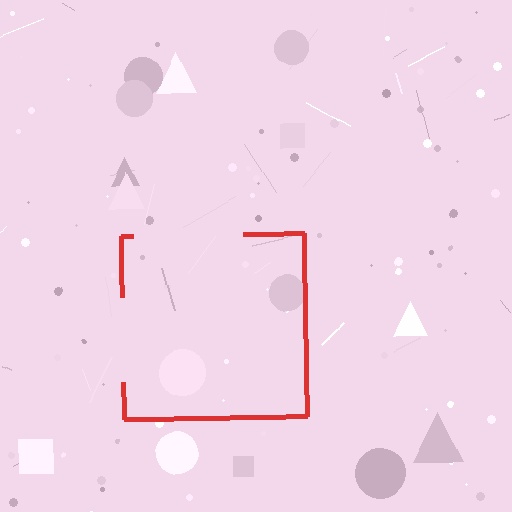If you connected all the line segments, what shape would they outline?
They would outline a square.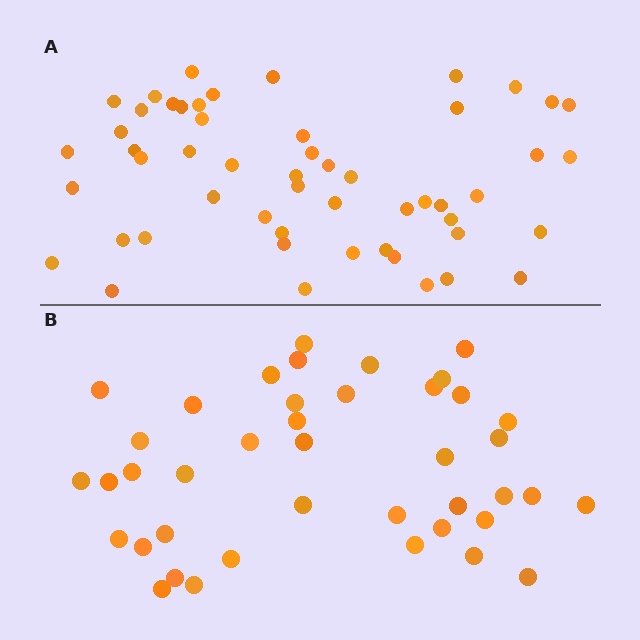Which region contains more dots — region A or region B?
Region A (the top region) has more dots.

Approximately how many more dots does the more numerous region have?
Region A has roughly 12 or so more dots than region B.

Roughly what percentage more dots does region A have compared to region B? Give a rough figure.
About 30% more.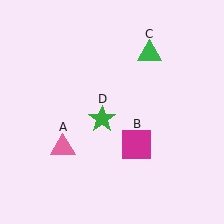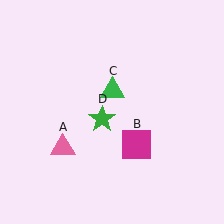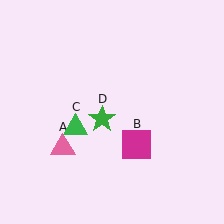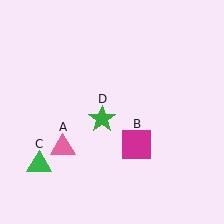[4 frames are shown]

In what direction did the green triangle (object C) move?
The green triangle (object C) moved down and to the left.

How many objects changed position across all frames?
1 object changed position: green triangle (object C).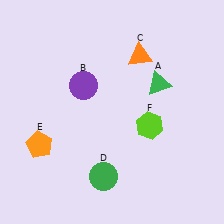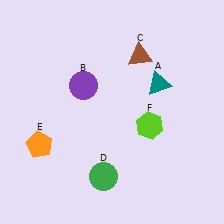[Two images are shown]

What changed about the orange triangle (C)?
In Image 1, C is orange. In Image 2, it changed to brown.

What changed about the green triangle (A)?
In Image 1, A is green. In Image 2, it changed to teal.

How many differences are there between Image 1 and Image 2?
There are 2 differences between the two images.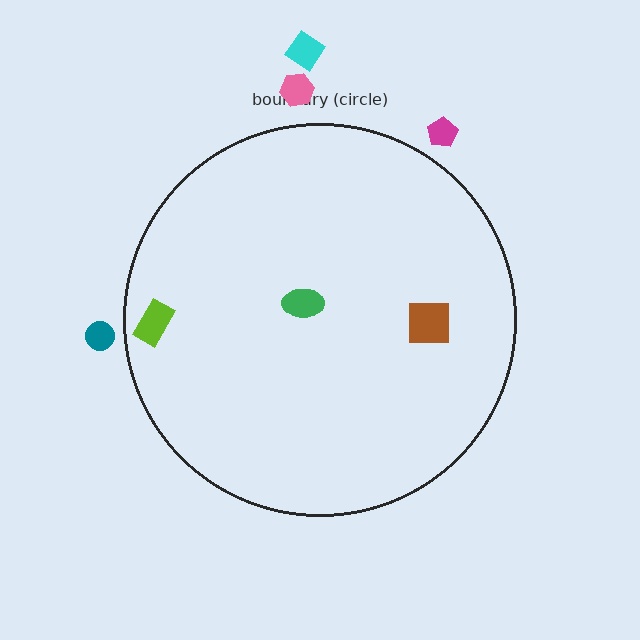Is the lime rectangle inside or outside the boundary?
Inside.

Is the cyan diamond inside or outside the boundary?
Outside.